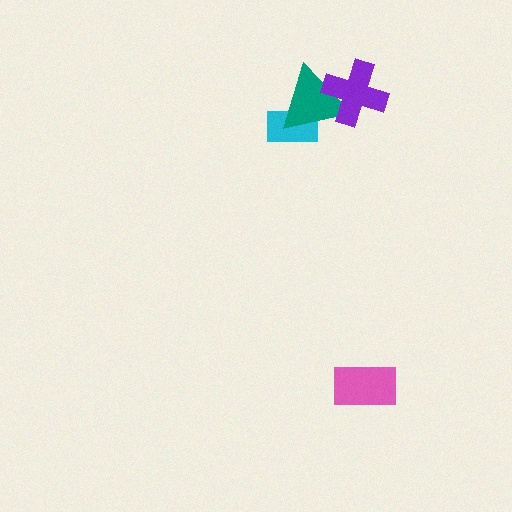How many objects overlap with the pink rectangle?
0 objects overlap with the pink rectangle.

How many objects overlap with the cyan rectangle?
1 object overlaps with the cyan rectangle.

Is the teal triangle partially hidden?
Yes, it is partially covered by another shape.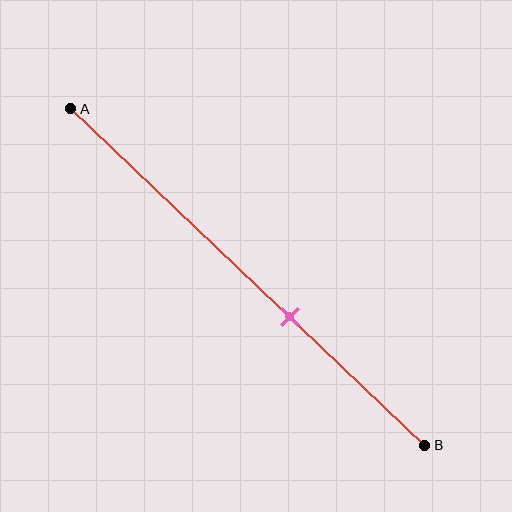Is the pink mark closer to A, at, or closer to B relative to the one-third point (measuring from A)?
The pink mark is closer to point B than the one-third point of segment AB.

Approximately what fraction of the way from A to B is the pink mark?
The pink mark is approximately 60% of the way from A to B.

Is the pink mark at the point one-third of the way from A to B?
No, the mark is at about 60% from A, not at the 33% one-third point.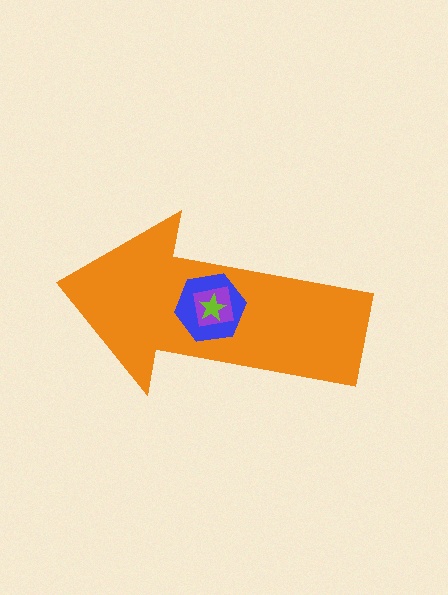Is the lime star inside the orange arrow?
Yes.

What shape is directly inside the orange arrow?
The blue hexagon.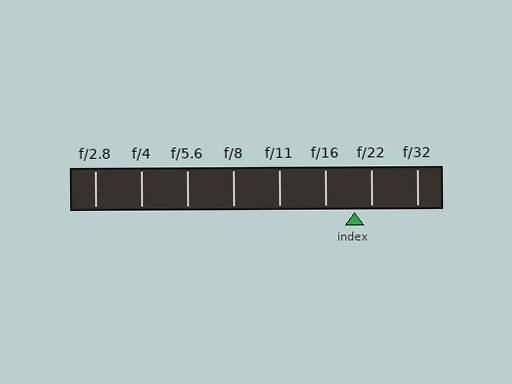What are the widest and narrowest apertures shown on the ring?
The widest aperture shown is f/2.8 and the narrowest is f/32.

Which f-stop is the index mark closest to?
The index mark is closest to f/22.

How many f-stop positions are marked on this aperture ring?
There are 8 f-stop positions marked.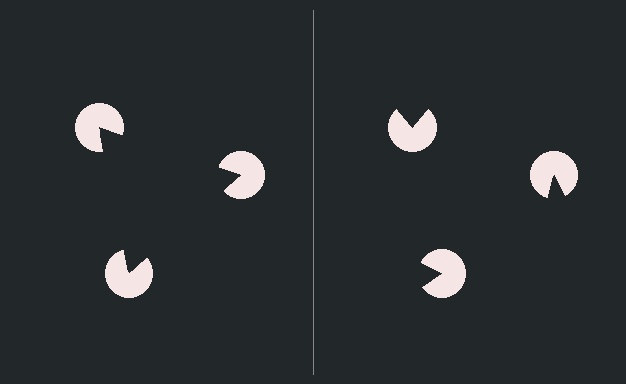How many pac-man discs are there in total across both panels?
6 — 3 on each side.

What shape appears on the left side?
An illusory triangle.